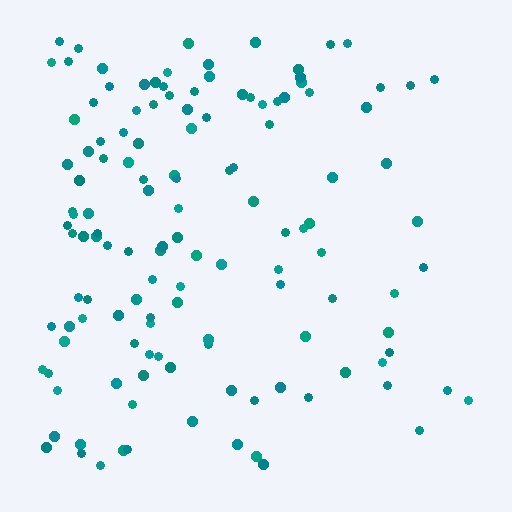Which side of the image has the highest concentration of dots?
The left.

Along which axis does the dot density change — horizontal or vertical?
Horizontal.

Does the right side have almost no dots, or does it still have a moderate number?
Still a moderate number, just noticeably fewer than the left.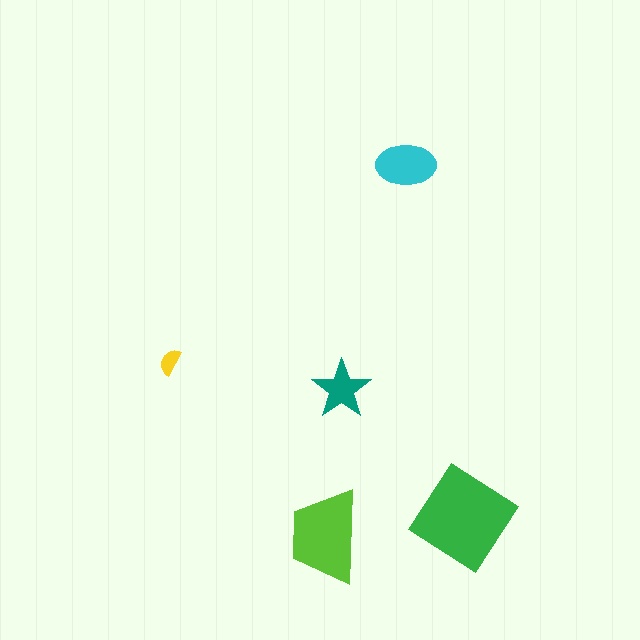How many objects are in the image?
There are 5 objects in the image.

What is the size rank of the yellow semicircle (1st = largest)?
5th.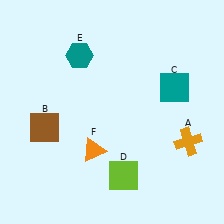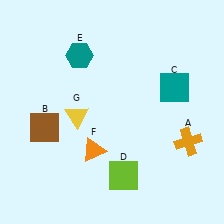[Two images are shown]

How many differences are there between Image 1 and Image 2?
There is 1 difference between the two images.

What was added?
A yellow triangle (G) was added in Image 2.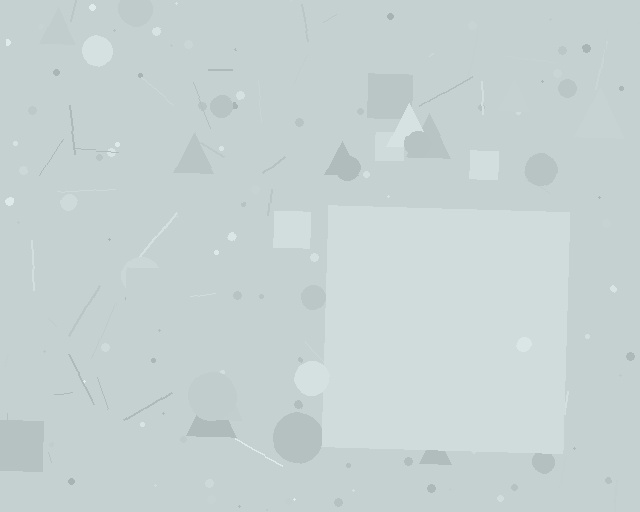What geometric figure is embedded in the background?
A square is embedded in the background.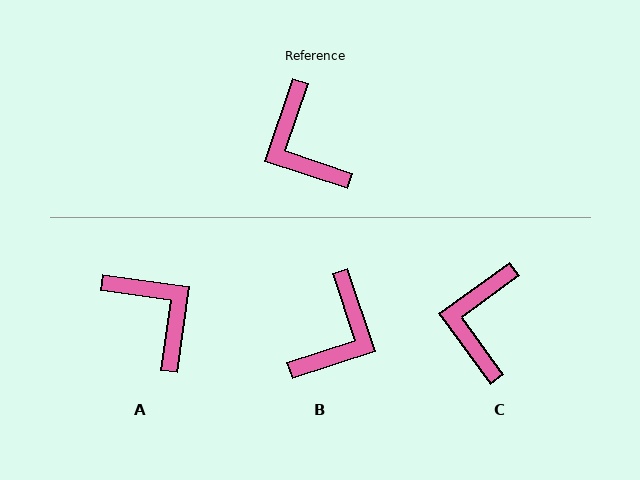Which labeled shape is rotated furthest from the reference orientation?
A, about 169 degrees away.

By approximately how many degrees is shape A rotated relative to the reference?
Approximately 169 degrees clockwise.